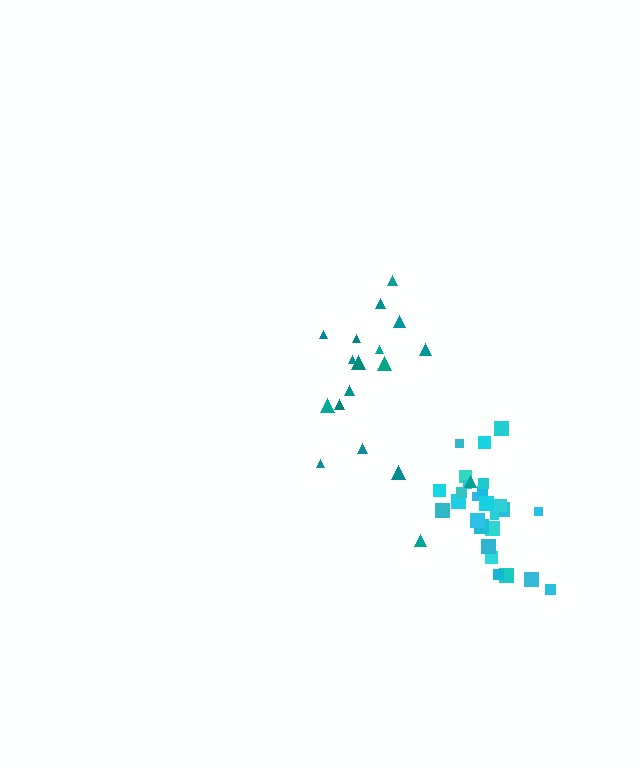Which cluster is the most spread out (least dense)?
Teal.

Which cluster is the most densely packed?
Cyan.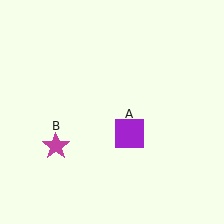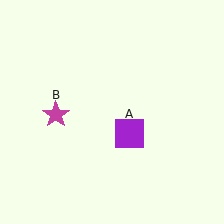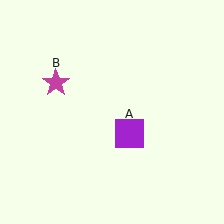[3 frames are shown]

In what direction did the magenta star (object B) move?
The magenta star (object B) moved up.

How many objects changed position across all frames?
1 object changed position: magenta star (object B).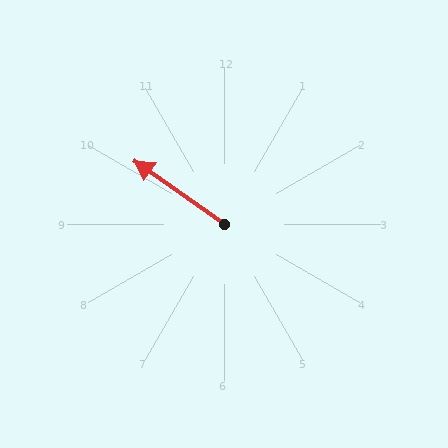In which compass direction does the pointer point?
Northwest.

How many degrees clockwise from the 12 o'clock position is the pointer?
Approximately 305 degrees.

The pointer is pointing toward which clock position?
Roughly 10 o'clock.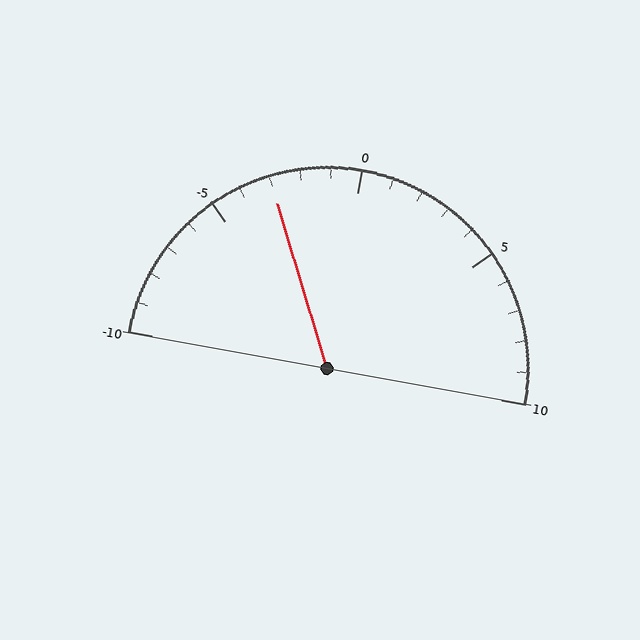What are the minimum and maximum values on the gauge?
The gauge ranges from -10 to 10.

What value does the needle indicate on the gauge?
The needle indicates approximately -3.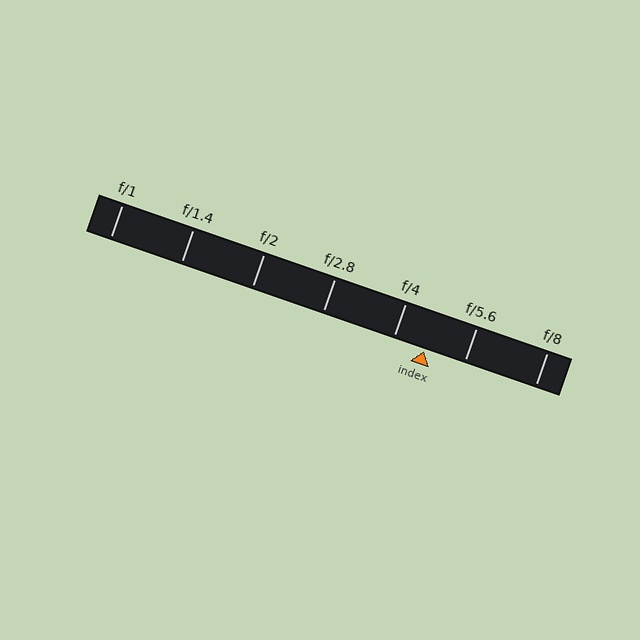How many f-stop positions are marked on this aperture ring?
There are 7 f-stop positions marked.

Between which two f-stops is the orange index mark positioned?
The index mark is between f/4 and f/5.6.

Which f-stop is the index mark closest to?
The index mark is closest to f/4.